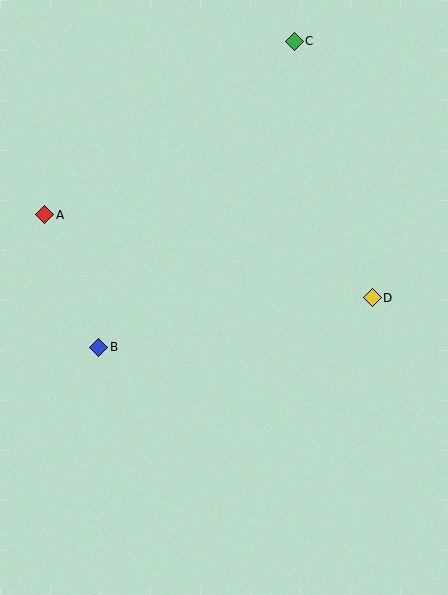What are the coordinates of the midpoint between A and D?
The midpoint between A and D is at (209, 256).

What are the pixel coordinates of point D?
Point D is at (372, 298).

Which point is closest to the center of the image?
Point B at (99, 347) is closest to the center.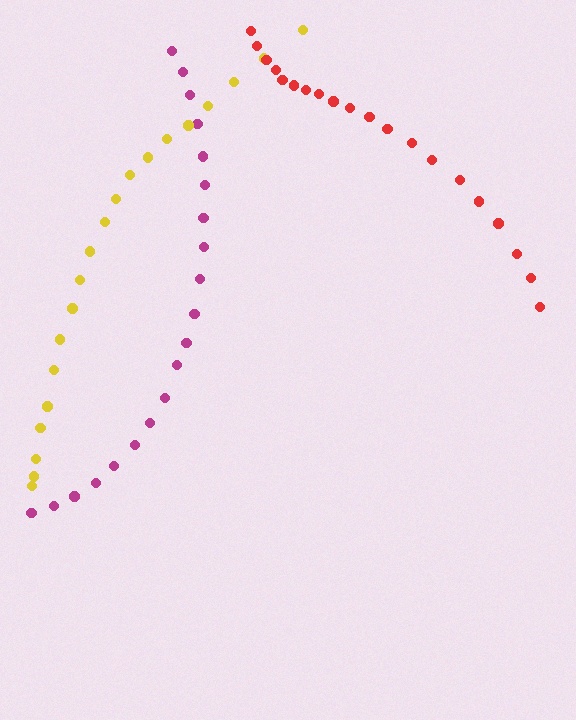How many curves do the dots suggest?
There are 3 distinct paths.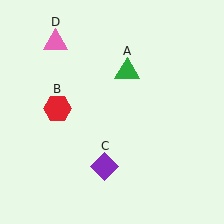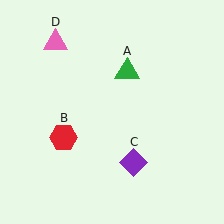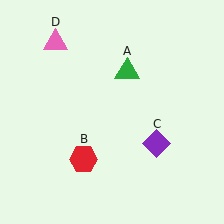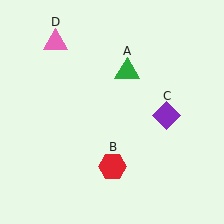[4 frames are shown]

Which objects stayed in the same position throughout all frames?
Green triangle (object A) and pink triangle (object D) remained stationary.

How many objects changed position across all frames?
2 objects changed position: red hexagon (object B), purple diamond (object C).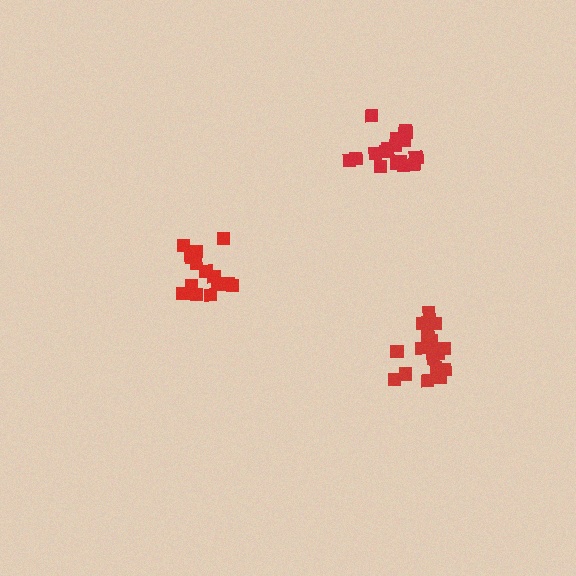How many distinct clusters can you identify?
There are 3 distinct clusters.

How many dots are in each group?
Group 1: 19 dots, Group 2: 15 dots, Group 3: 20 dots (54 total).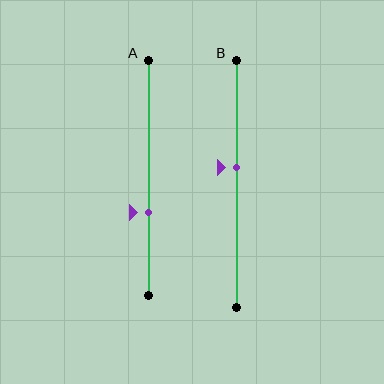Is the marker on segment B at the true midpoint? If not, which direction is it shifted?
No, the marker on segment B is shifted upward by about 7% of the segment length.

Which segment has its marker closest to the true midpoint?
Segment B has its marker closest to the true midpoint.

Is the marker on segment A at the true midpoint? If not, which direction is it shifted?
No, the marker on segment A is shifted downward by about 15% of the segment length.